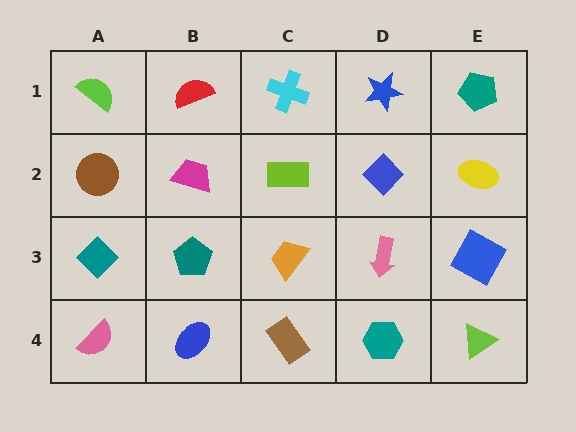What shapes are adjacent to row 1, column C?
A lime rectangle (row 2, column C), a red semicircle (row 1, column B), a blue star (row 1, column D).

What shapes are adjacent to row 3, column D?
A blue diamond (row 2, column D), a teal hexagon (row 4, column D), an orange trapezoid (row 3, column C), a blue square (row 3, column E).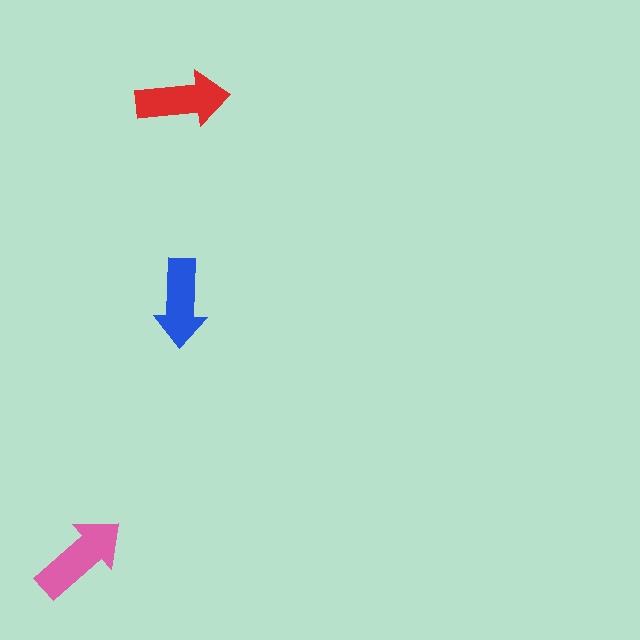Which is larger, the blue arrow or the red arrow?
The red one.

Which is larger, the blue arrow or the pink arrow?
The pink one.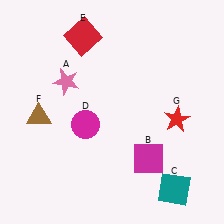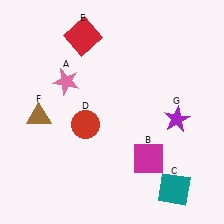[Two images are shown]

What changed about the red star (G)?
In Image 1, G is red. In Image 2, it changed to purple.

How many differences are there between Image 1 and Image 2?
There are 2 differences between the two images.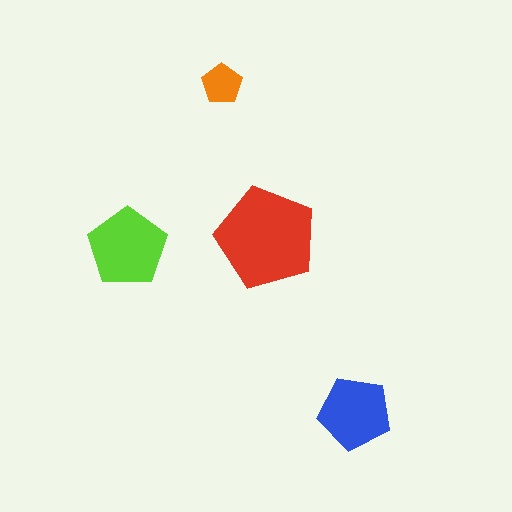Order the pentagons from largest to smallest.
the red one, the lime one, the blue one, the orange one.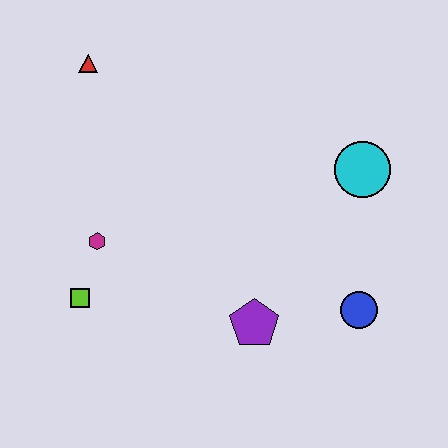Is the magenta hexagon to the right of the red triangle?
Yes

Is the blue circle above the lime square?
No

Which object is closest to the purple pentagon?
The blue circle is closest to the purple pentagon.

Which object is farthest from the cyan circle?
The lime square is farthest from the cyan circle.